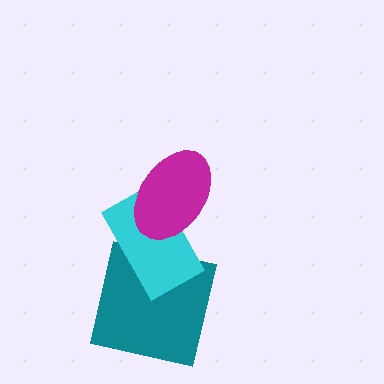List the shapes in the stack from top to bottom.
From top to bottom: the magenta ellipse, the cyan rectangle, the teal square.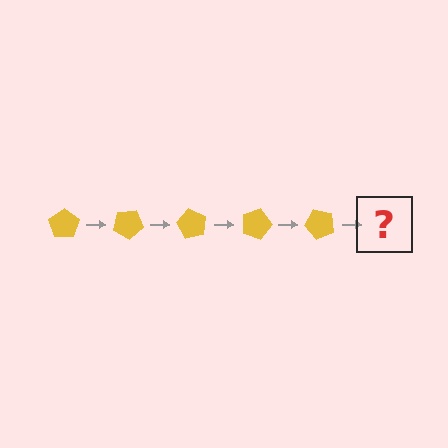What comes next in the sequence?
The next element should be a yellow pentagon rotated 150 degrees.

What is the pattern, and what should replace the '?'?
The pattern is that the pentagon rotates 30 degrees each step. The '?' should be a yellow pentagon rotated 150 degrees.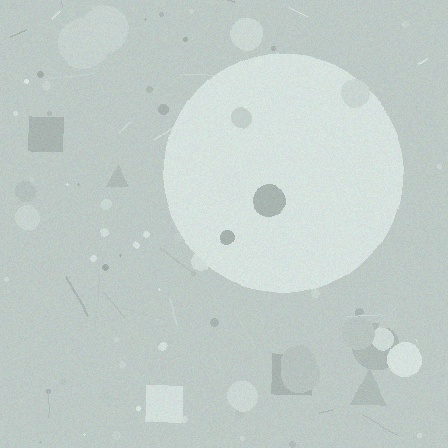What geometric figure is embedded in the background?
A circle is embedded in the background.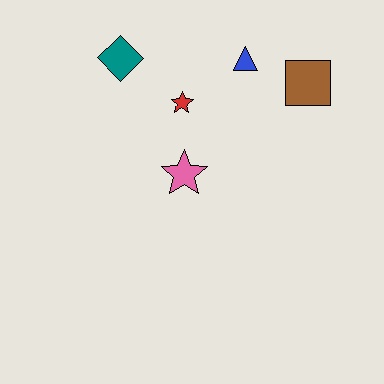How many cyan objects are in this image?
There are no cyan objects.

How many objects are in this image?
There are 5 objects.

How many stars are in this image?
There are 2 stars.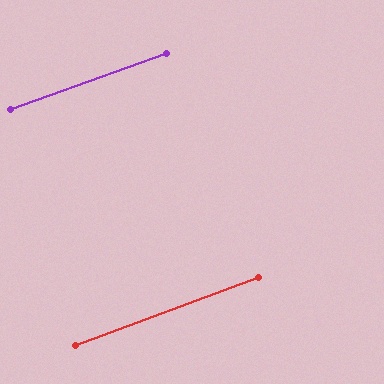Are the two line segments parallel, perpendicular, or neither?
Parallel — their directions differ by only 0.5°.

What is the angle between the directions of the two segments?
Approximately 0 degrees.